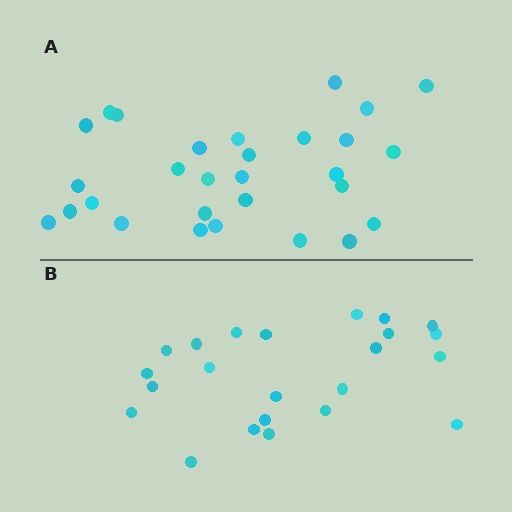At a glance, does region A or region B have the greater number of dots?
Region A (the top region) has more dots.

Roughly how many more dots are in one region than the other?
Region A has about 6 more dots than region B.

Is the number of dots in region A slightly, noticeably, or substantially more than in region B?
Region A has noticeably more, but not dramatically so. The ratio is roughly 1.3 to 1.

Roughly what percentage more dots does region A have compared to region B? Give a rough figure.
About 25% more.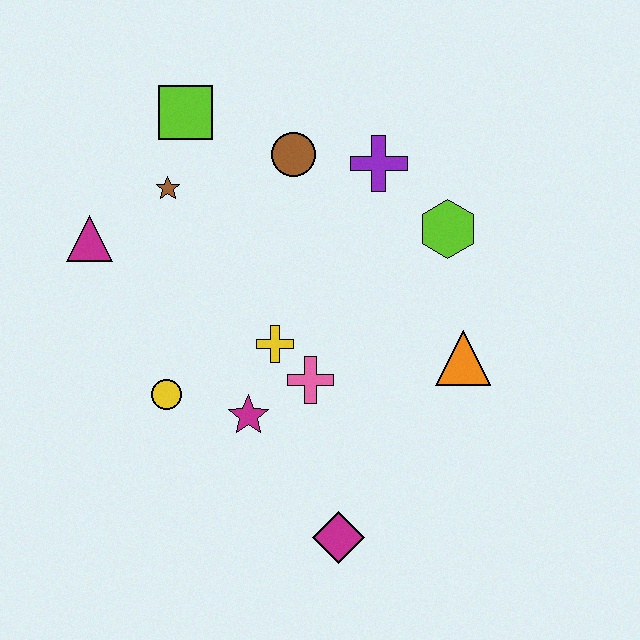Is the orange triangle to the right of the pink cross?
Yes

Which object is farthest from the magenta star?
The lime square is farthest from the magenta star.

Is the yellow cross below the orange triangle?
No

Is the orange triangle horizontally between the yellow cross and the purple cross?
No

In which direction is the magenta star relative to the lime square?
The magenta star is below the lime square.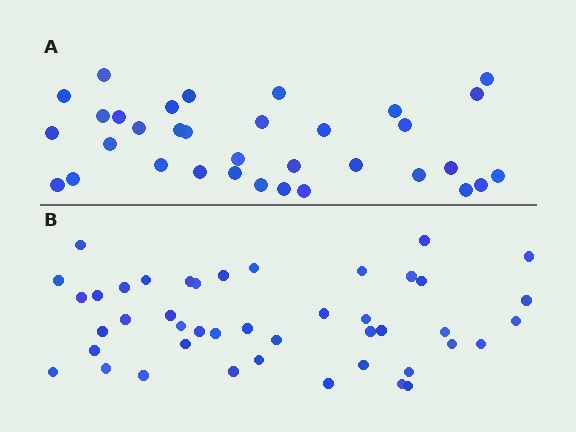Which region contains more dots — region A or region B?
Region B (the bottom region) has more dots.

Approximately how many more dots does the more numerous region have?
Region B has roughly 10 or so more dots than region A.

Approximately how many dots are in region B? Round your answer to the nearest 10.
About 40 dots. (The exact count is 44, which rounds to 40.)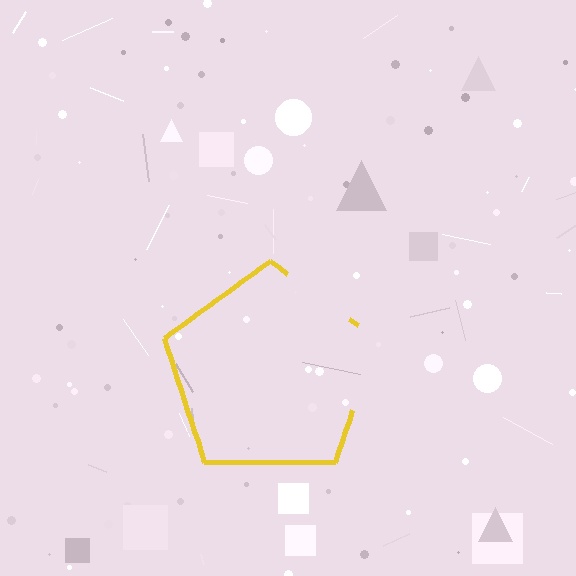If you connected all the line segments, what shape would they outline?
They would outline a pentagon.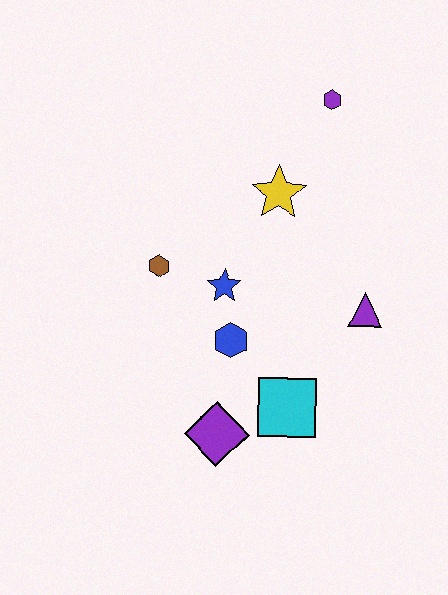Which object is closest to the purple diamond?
The cyan square is closest to the purple diamond.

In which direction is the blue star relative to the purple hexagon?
The blue star is below the purple hexagon.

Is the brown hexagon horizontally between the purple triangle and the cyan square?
No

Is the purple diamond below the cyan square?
Yes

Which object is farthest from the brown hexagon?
The purple hexagon is farthest from the brown hexagon.